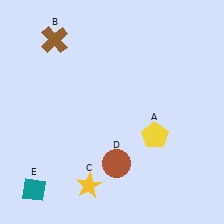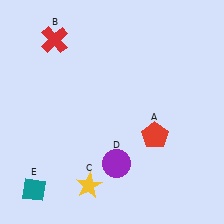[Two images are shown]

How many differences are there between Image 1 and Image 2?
There are 3 differences between the two images.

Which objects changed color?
A changed from yellow to red. B changed from brown to red. D changed from brown to purple.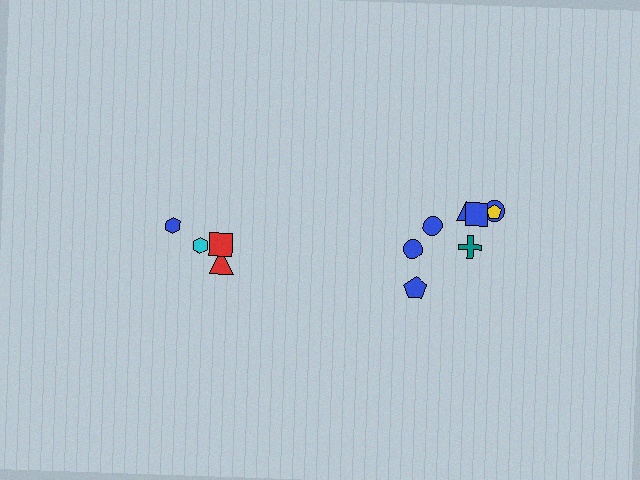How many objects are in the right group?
There are 8 objects.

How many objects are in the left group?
There are 4 objects.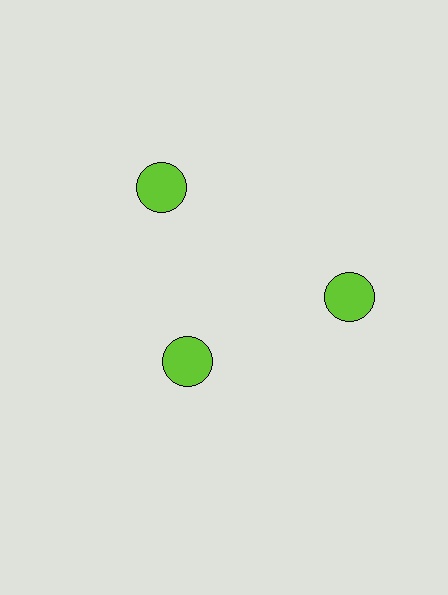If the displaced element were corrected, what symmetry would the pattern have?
It would have 3-fold rotational symmetry — the pattern would map onto itself every 120 degrees.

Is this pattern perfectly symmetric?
No. The 3 lime circles are arranged in a ring, but one element near the 7 o'clock position is pulled inward toward the center, breaking the 3-fold rotational symmetry.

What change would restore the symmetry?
The symmetry would be restored by moving it outward, back onto the ring so that all 3 circles sit at equal angles and equal distance from the center.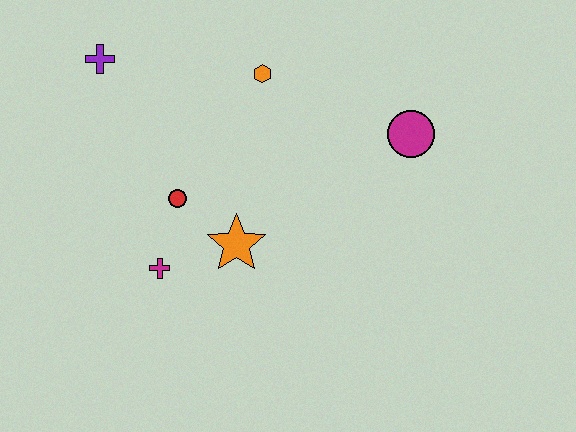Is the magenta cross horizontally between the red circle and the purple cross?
Yes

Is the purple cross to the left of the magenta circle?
Yes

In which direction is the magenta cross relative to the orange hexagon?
The magenta cross is below the orange hexagon.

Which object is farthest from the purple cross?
The magenta circle is farthest from the purple cross.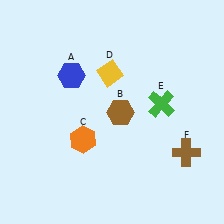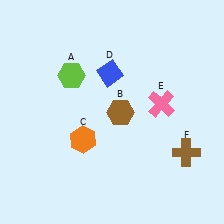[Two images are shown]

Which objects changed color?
A changed from blue to lime. D changed from yellow to blue. E changed from green to pink.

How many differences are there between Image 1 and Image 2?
There are 3 differences between the two images.